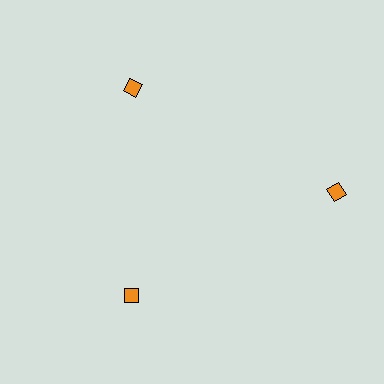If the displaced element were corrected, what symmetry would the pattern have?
It would have 3-fold rotational symmetry — the pattern would map onto itself every 120 degrees.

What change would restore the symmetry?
The symmetry would be restored by moving it inward, back onto the ring so that all 3 diamonds sit at equal angles and equal distance from the center.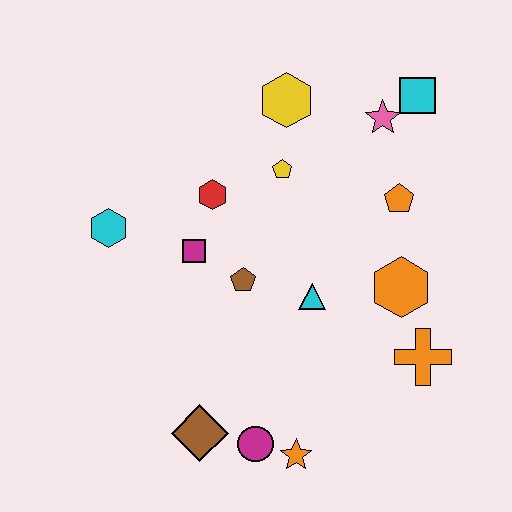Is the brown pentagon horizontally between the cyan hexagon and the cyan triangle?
Yes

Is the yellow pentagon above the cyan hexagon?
Yes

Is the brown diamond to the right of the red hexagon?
No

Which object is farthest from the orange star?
The cyan square is farthest from the orange star.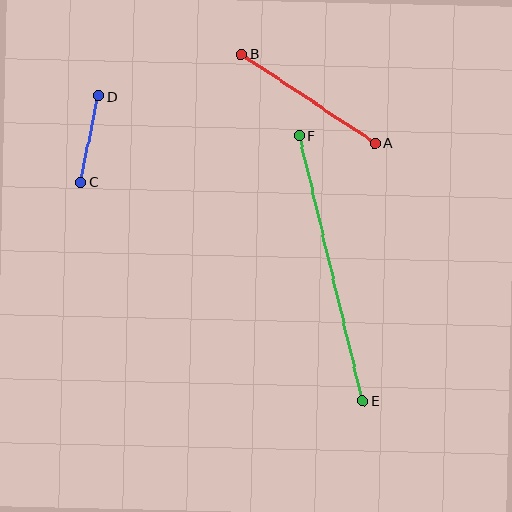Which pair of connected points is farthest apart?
Points E and F are farthest apart.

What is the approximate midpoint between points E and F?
The midpoint is at approximately (331, 268) pixels.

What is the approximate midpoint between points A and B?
The midpoint is at approximately (308, 98) pixels.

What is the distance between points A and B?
The distance is approximately 160 pixels.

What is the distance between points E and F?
The distance is approximately 272 pixels.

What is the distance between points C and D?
The distance is approximately 88 pixels.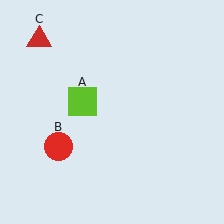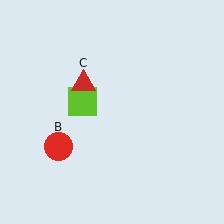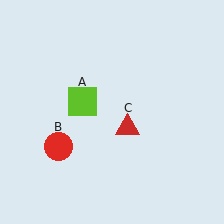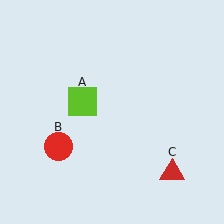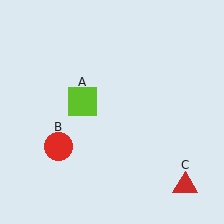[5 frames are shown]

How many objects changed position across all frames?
1 object changed position: red triangle (object C).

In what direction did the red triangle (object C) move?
The red triangle (object C) moved down and to the right.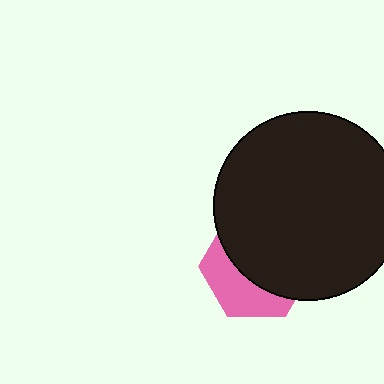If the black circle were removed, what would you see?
You would see the complete pink hexagon.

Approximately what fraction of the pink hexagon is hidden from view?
Roughly 62% of the pink hexagon is hidden behind the black circle.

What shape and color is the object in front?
The object in front is a black circle.